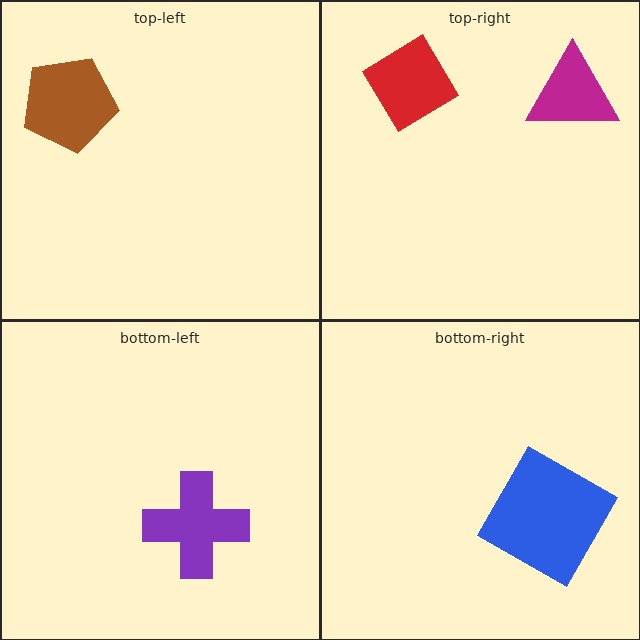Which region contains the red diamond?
The top-right region.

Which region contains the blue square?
The bottom-right region.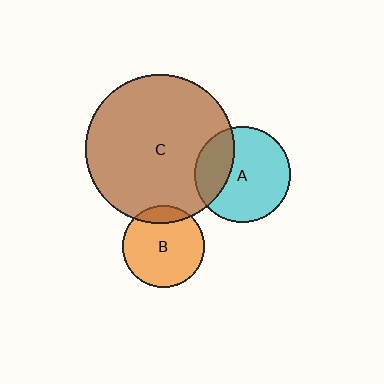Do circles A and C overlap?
Yes.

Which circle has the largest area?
Circle C (brown).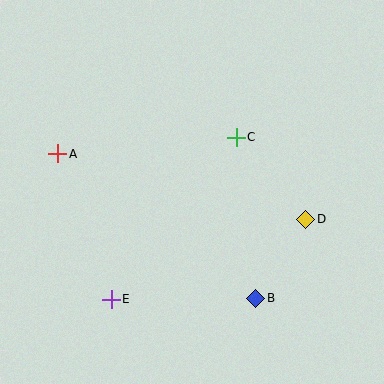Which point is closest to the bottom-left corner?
Point E is closest to the bottom-left corner.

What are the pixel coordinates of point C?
Point C is at (236, 137).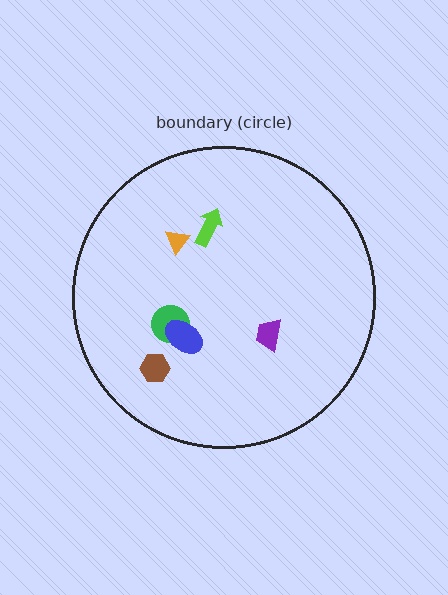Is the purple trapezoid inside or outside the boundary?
Inside.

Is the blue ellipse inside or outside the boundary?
Inside.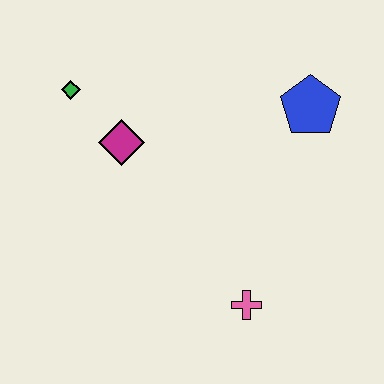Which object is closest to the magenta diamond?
The green diamond is closest to the magenta diamond.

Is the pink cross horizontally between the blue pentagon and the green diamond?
Yes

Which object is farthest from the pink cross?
The green diamond is farthest from the pink cross.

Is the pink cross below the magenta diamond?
Yes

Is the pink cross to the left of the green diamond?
No